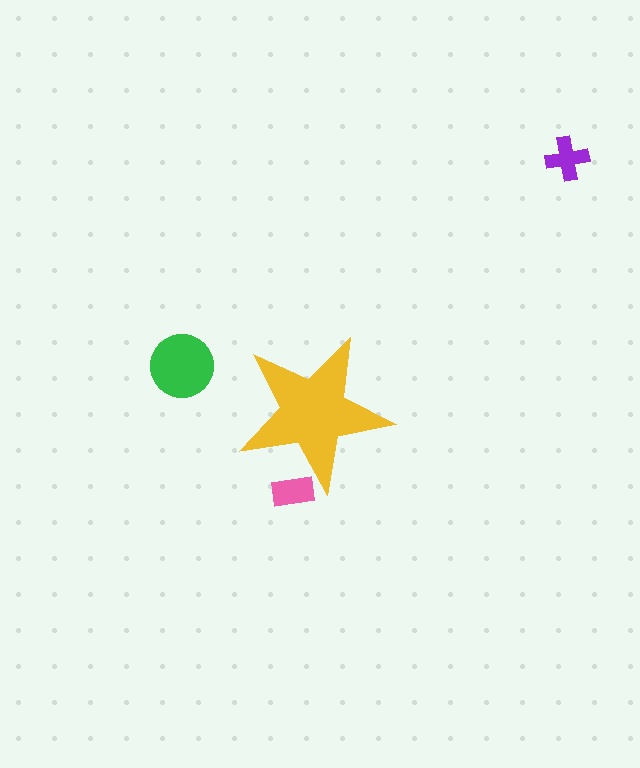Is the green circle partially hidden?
No, the green circle is fully visible.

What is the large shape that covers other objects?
A yellow star.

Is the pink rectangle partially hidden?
Yes, the pink rectangle is partially hidden behind the yellow star.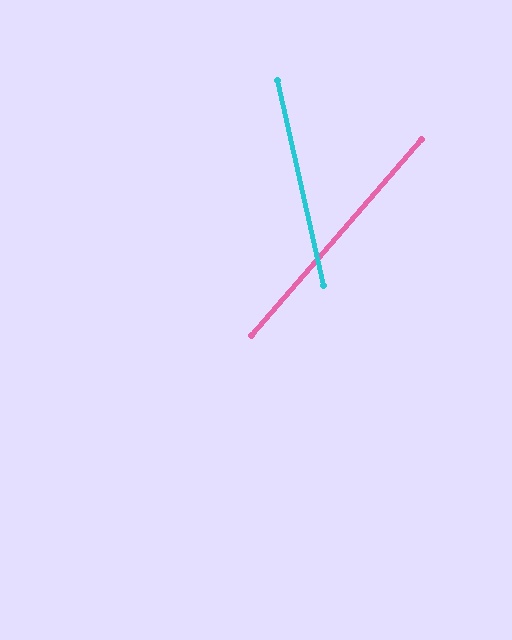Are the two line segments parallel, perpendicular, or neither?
Neither parallel nor perpendicular — they differ by about 54°.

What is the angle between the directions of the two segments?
Approximately 54 degrees.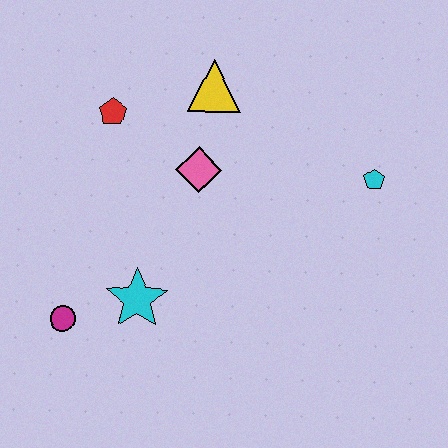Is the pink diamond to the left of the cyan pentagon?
Yes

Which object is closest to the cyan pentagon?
The pink diamond is closest to the cyan pentagon.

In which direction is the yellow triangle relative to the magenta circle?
The yellow triangle is above the magenta circle.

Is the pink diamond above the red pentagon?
No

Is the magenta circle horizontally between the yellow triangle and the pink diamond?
No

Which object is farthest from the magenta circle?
The cyan pentagon is farthest from the magenta circle.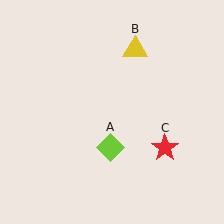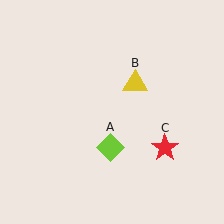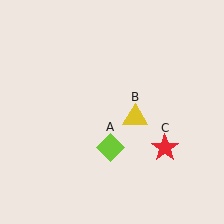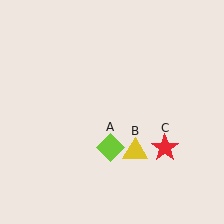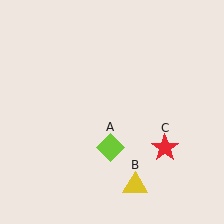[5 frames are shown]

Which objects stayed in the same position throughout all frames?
Lime diamond (object A) and red star (object C) remained stationary.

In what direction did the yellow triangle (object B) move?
The yellow triangle (object B) moved down.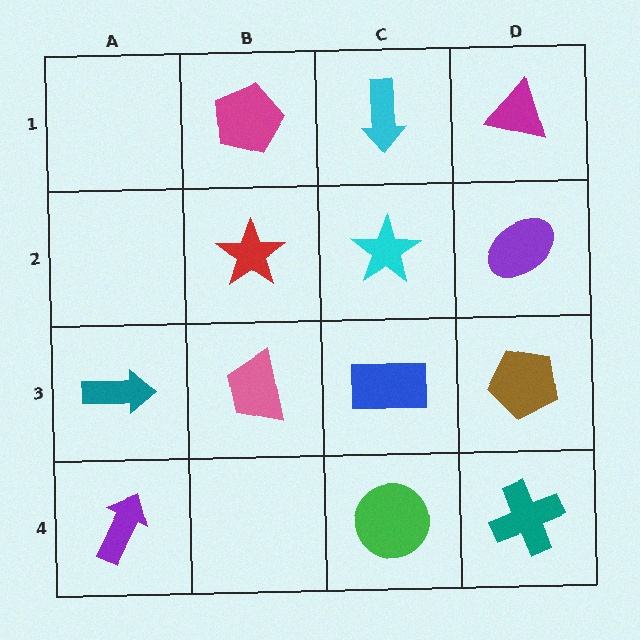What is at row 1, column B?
A magenta pentagon.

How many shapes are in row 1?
3 shapes.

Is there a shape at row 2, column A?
No, that cell is empty.